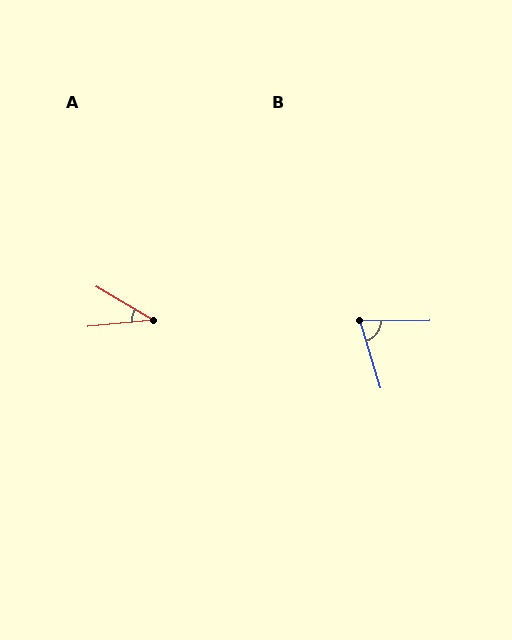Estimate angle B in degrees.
Approximately 74 degrees.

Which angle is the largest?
B, at approximately 74 degrees.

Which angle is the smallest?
A, at approximately 36 degrees.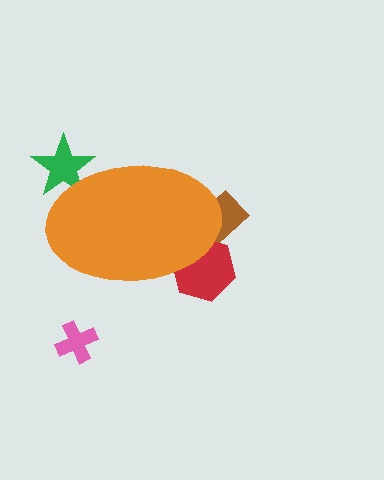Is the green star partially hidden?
Yes, the green star is partially hidden behind the orange ellipse.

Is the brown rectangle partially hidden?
Yes, the brown rectangle is partially hidden behind the orange ellipse.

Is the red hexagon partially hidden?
Yes, the red hexagon is partially hidden behind the orange ellipse.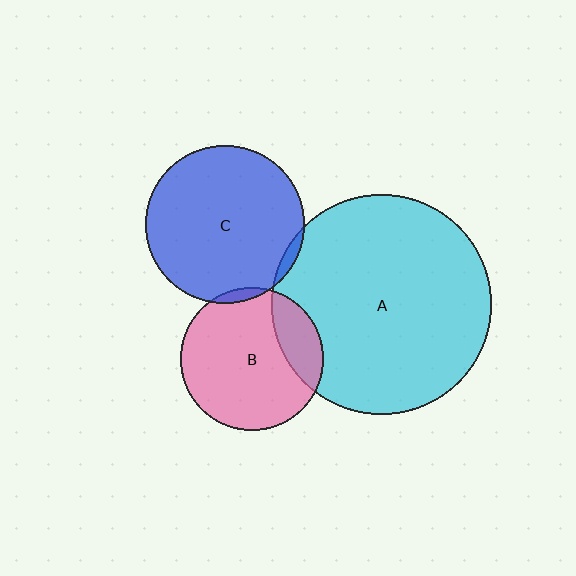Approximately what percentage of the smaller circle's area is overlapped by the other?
Approximately 5%.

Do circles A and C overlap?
Yes.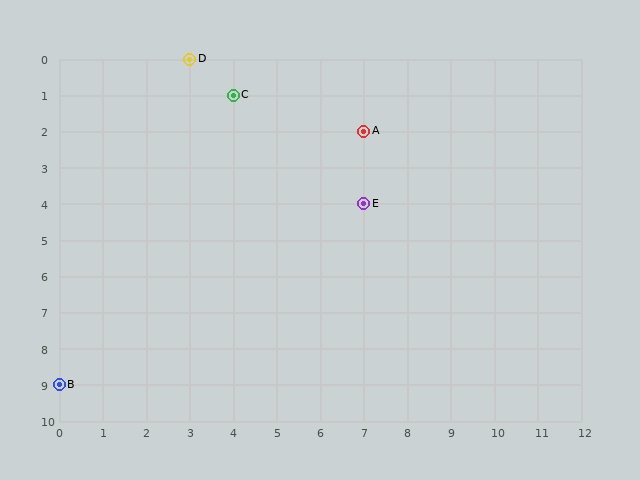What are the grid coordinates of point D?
Point D is at grid coordinates (3, 0).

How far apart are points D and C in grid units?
Points D and C are 1 column and 1 row apart (about 1.4 grid units diagonally).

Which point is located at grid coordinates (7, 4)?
Point E is at (7, 4).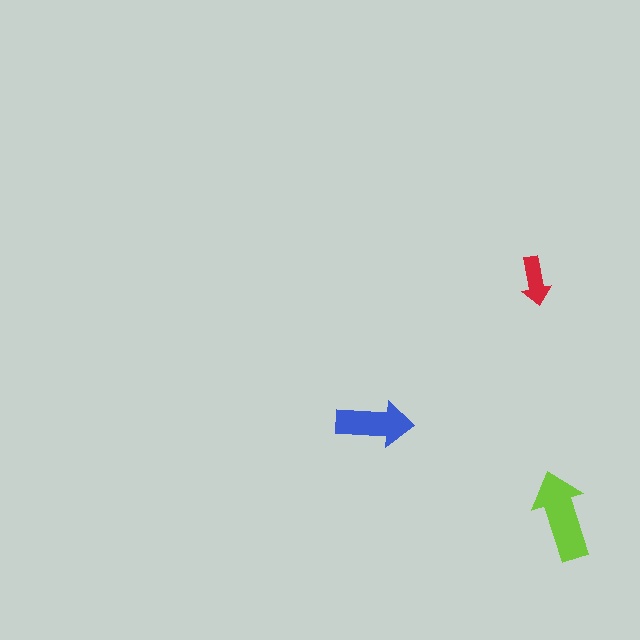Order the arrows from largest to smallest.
the lime one, the blue one, the red one.